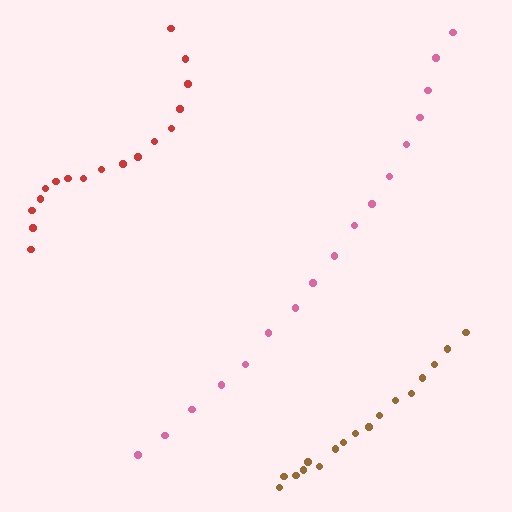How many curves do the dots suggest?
There are 3 distinct paths.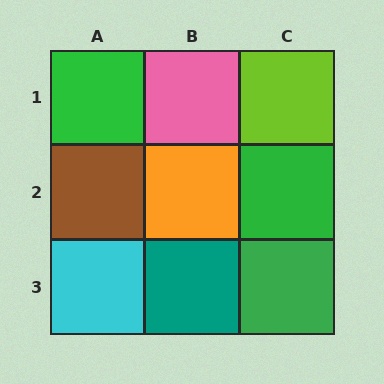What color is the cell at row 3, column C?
Green.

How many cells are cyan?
1 cell is cyan.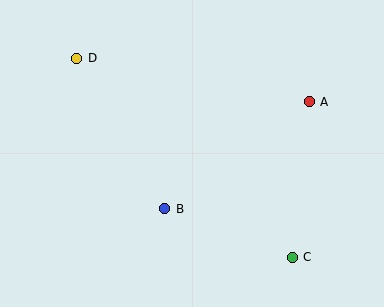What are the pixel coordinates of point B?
Point B is at (165, 209).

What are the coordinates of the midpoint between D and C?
The midpoint between D and C is at (184, 158).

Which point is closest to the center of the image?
Point B at (165, 209) is closest to the center.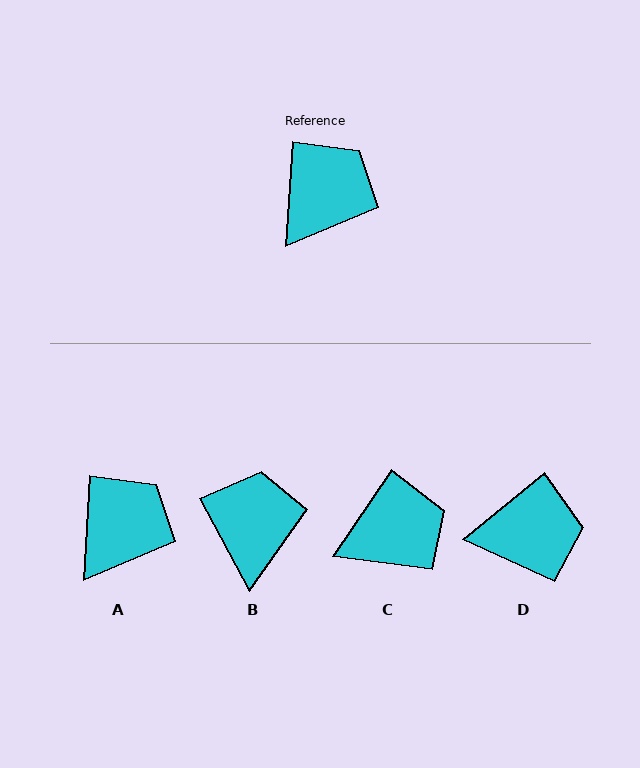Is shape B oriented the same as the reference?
No, it is off by about 32 degrees.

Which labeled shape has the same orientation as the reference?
A.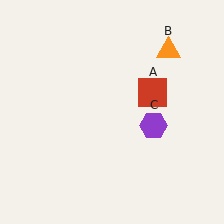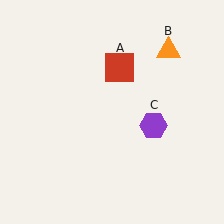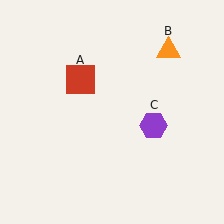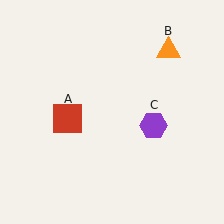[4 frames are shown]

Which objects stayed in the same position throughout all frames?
Orange triangle (object B) and purple hexagon (object C) remained stationary.